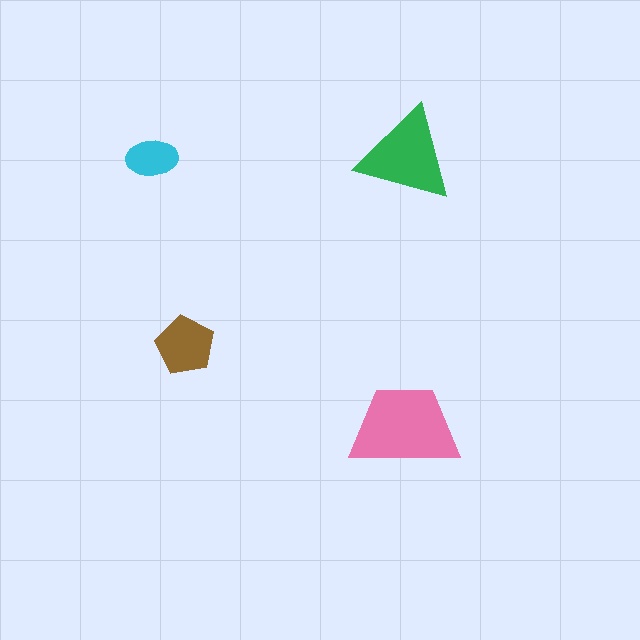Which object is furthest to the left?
The cyan ellipse is leftmost.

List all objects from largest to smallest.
The pink trapezoid, the green triangle, the brown pentagon, the cyan ellipse.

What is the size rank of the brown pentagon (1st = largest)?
3rd.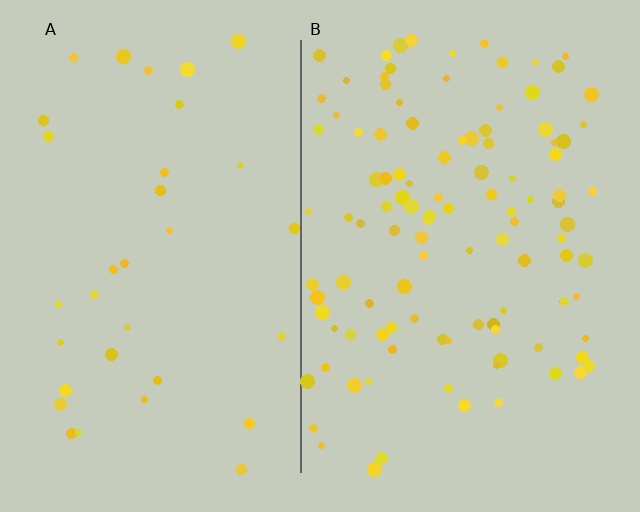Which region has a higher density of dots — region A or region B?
B (the right).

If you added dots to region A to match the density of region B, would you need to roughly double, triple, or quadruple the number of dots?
Approximately triple.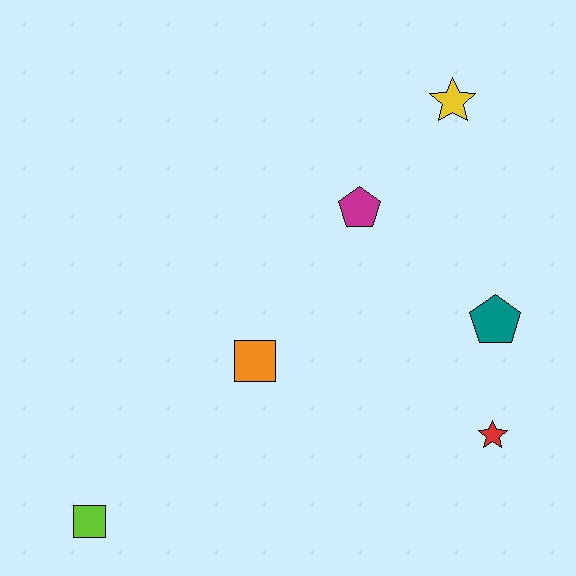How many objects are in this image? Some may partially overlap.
There are 6 objects.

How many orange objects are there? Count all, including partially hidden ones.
There is 1 orange object.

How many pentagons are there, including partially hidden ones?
There are 2 pentagons.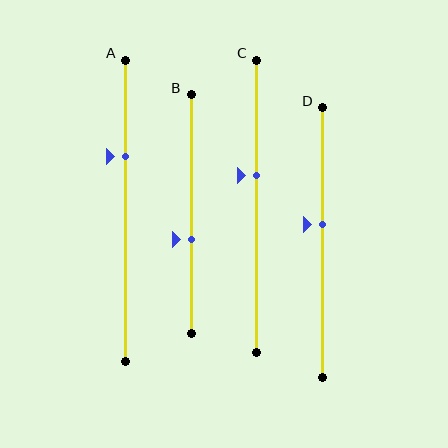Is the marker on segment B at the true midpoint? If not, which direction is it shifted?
No, the marker on segment B is shifted downward by about 11% of the segment length.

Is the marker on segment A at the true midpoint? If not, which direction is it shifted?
No, the marker on segment A is shifted upward by about 18% of the segment length.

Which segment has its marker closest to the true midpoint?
Segment D has its marker closest to the true midpoint.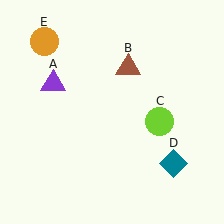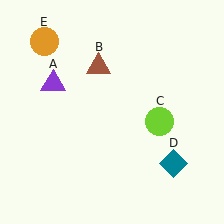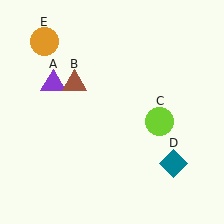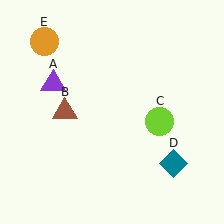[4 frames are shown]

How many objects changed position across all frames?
1 object changed position: brown triangle (object B).